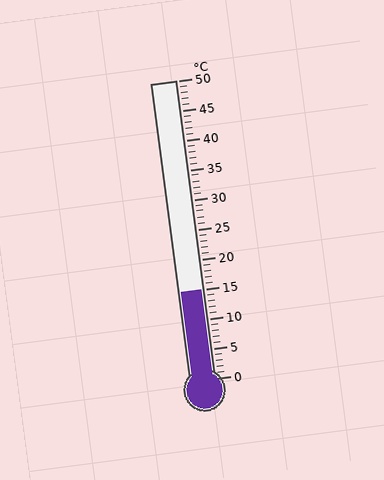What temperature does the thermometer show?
The thermometer shows approximately 15°C.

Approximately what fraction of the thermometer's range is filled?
The thermometer is filled to approximately 30% of its range.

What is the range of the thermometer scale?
The thermometer scale ranges from 0°C to 50°C.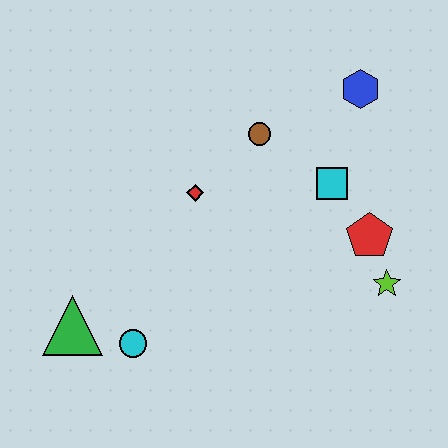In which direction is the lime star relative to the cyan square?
The lime star is below the cyan square.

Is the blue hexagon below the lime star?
No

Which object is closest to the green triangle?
The cyan circle is closest to the green triangle.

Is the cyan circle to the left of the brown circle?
Yes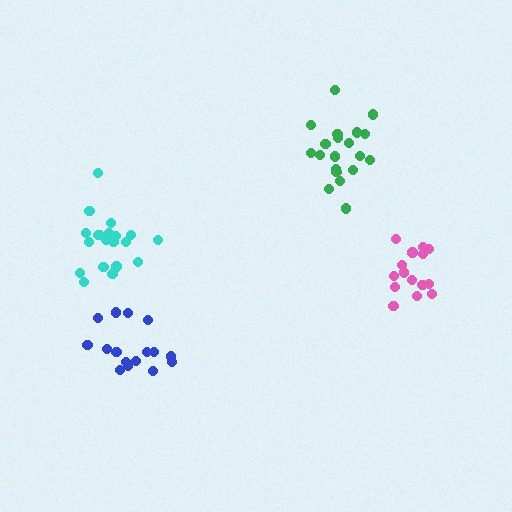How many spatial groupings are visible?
There are 4 spatial groupings.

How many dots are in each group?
Group 1: 20 dots, Group 2: 20 dots, Group 3: 15 dots, Group 4: 16 dots (71 total).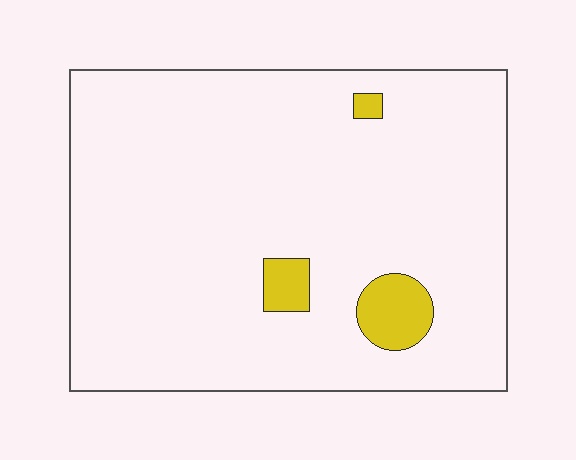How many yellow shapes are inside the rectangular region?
3.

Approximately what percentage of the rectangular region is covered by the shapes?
Approximately 5%.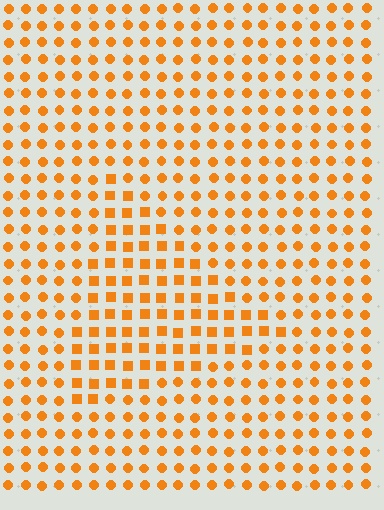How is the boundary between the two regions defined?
The boundary is defined by a change in element shape: squares inside vs. circles outside. All elements share the same color and spacing.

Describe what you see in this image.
The image is filled with small orange elements arranged in a uniform grid. A triangle-shaped region contains squares, while the surrounding area contains circles. The boundary is defined purely by the change in element shape.